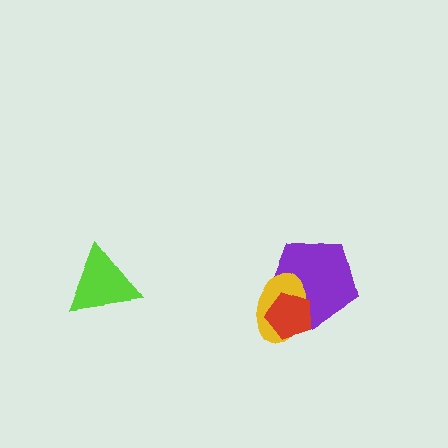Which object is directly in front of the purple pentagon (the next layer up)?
The yellow ellipse is directly in front of the purple pentagon.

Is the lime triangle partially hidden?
No, no other shape covers it.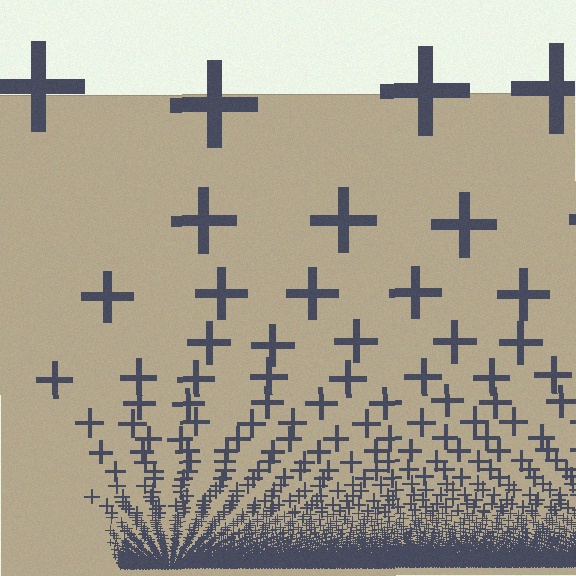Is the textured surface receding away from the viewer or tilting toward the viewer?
The surface appears to tilt toward the viewer. Texture elements get larger and sparser toward the top.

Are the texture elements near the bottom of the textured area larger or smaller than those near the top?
Smaller. The gradient is inverted — elements near the bottom are smaller and denser.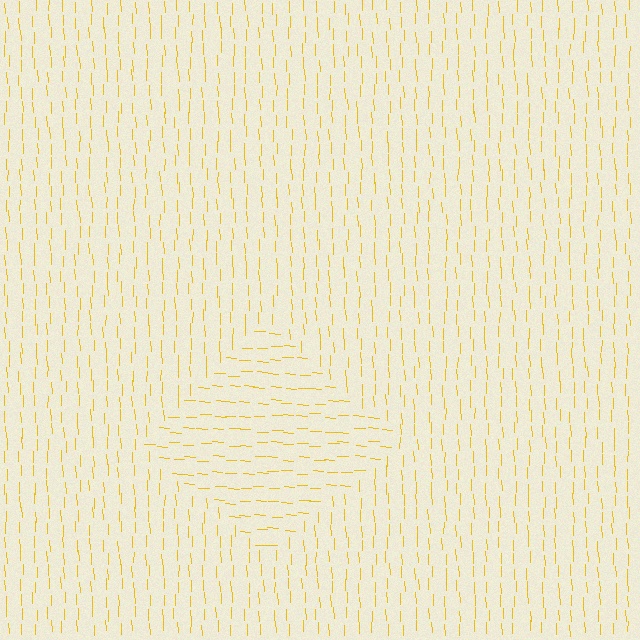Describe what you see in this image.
The image is filled with small yellow line segments. A diamond region in the image has lines oriented differently from the surrounding lines, creating a visible texture boundary.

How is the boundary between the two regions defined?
The boundary is defined purely by a change in line orientation (approximately 85 degrees difference). All lines are the same color and thickness.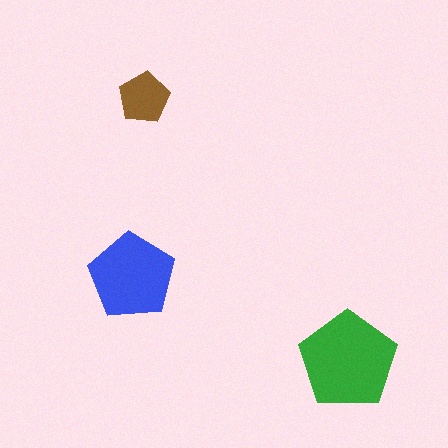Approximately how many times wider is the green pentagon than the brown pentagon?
About 2 times wider.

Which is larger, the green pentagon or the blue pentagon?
The green one.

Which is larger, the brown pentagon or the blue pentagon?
The blue one.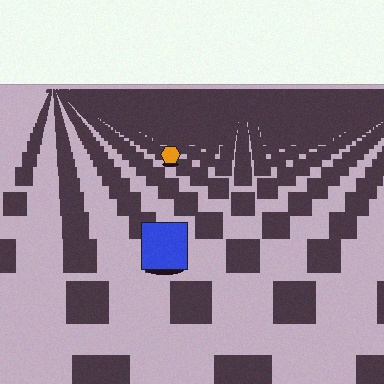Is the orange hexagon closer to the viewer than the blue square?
No. The blue square is closer — you can tell from the texture gradient: the ground texture is coarser near it.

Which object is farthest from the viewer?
The orange hexagon is farthest from the viewer. It appears smaller and the ground texture around it is denser.